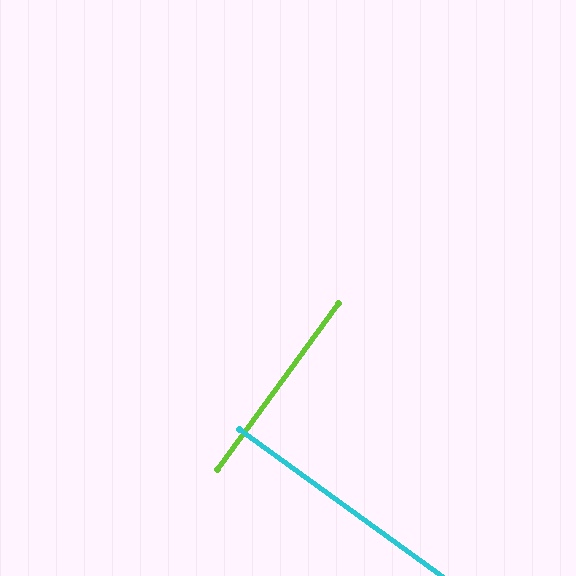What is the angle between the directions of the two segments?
Approximately 90 degrees.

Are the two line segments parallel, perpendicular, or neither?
Perpendicular — they meet at approximately 90°.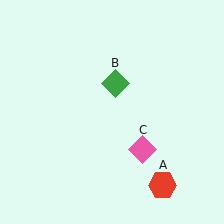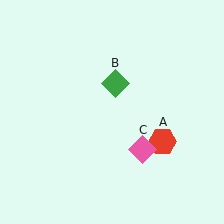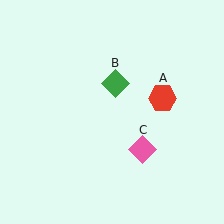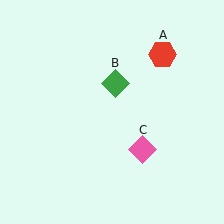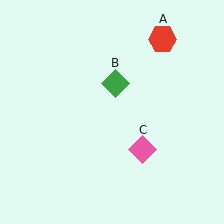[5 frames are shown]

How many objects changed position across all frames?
1 object changed position: red hexagon (object A).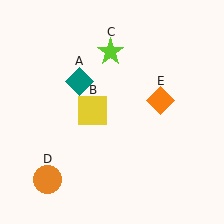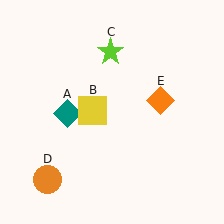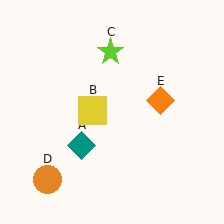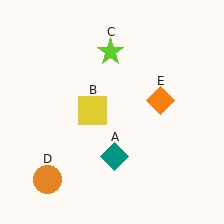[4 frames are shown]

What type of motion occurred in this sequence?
The teal diamond (object A) rotated counterclockwise around the center of the scene.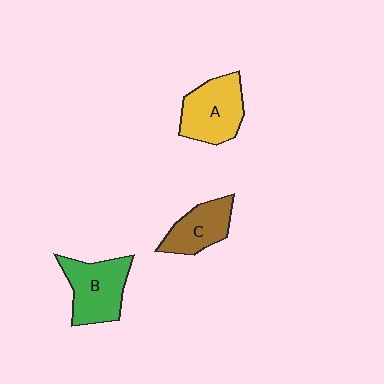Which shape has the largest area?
Shape B (green).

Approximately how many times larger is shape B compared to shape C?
Approximately 1.3 times.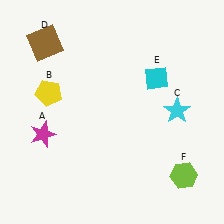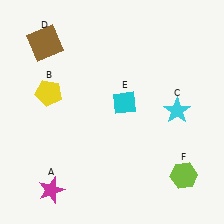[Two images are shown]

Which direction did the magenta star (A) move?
The magenta star (A) moved down.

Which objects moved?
The objects that moved are: the magenta star (A), the cyan diamond (E).